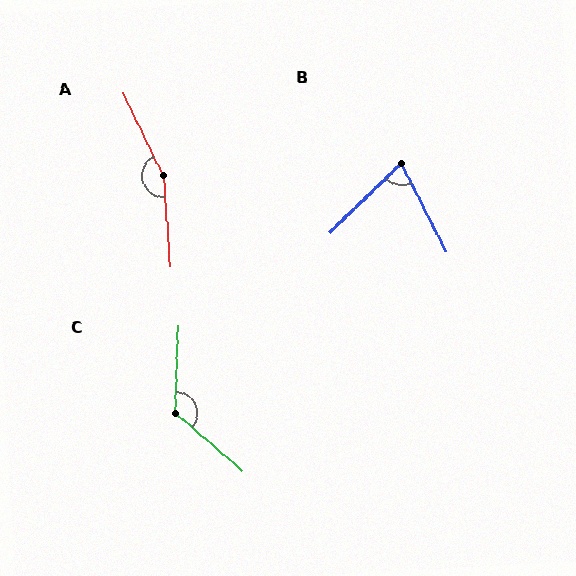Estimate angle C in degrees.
Approximately 129 degrees.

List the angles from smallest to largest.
B (73°), C (129°), A (158°).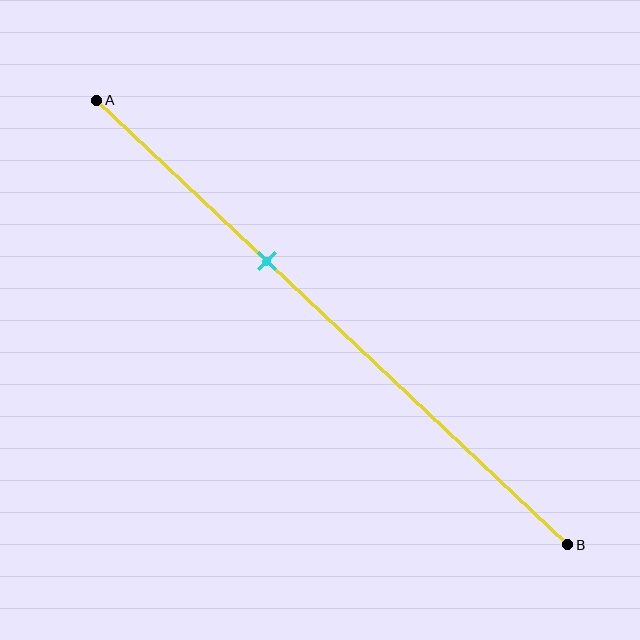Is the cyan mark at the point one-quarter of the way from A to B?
No, the mark is at about 35% from A, not at the 25% one-quarter point.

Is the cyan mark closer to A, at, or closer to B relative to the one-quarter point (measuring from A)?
The cyan mark is closer to point B than the one-quarter point of segment AB.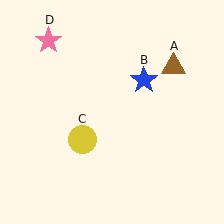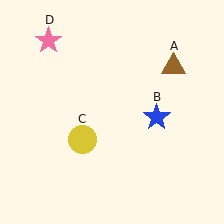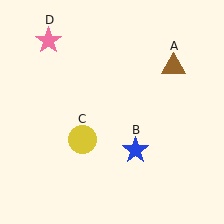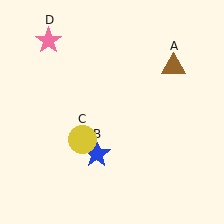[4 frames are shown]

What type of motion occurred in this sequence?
The blue star (object B) rotated clockwise around the center of the scene.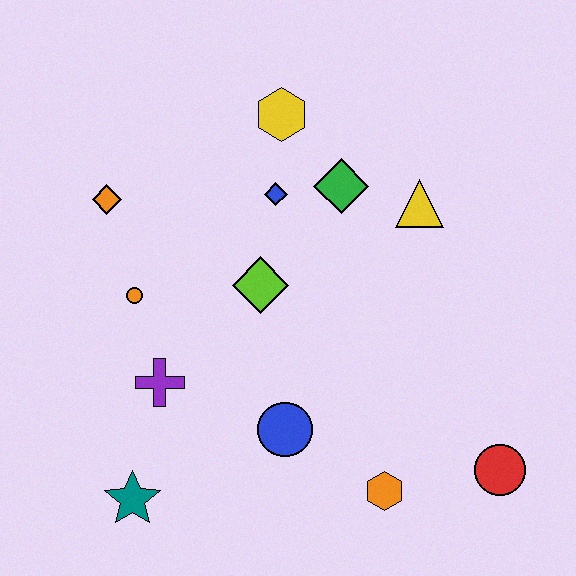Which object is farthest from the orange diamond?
The red circle is farthest from the orange diamond.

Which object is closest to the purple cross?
The orange circle is closest to the purple cross.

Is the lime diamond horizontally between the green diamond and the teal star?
Yes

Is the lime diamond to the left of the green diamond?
Yes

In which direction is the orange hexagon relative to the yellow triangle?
The orange hexagon is below the yellow triangle.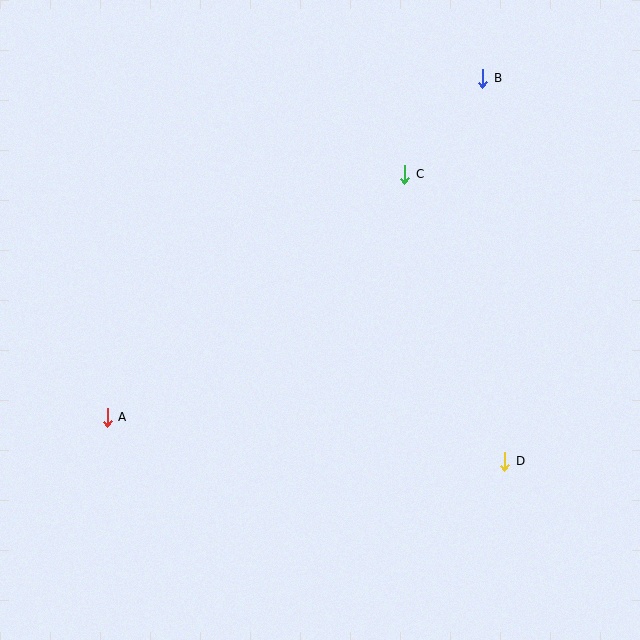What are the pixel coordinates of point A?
Point A is at (107, 417).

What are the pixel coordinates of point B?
Point B is at (483, 78).